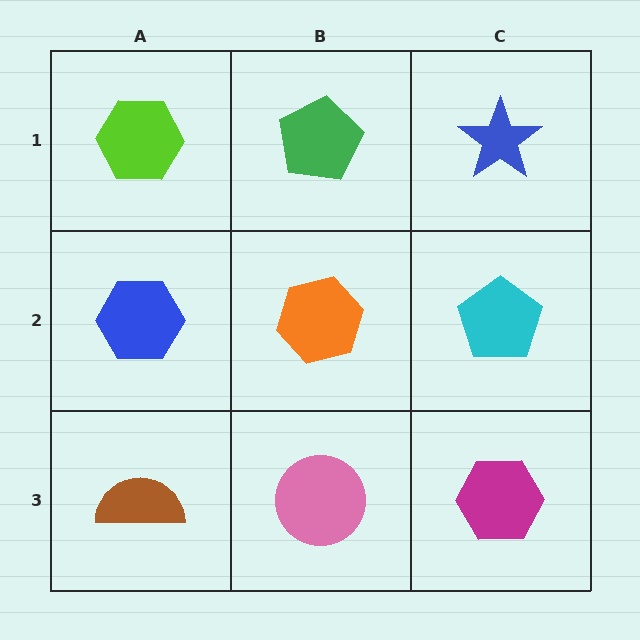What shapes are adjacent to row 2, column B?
A green pentagon (row 1, column B), a pink circle (row 3, column B), a blue hexagon (row 2, column A), a cyan pentagon (row 2, column C).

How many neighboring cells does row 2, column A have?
3.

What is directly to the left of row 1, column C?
A green pentagon.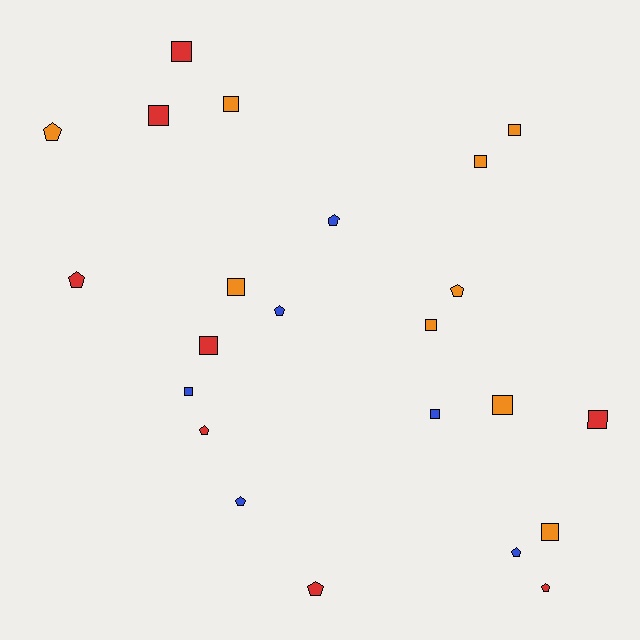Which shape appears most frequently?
Square, with 13 objects.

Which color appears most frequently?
Orange, with 9 objects.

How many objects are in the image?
There are 23 objects.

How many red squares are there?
There are 4 red squares.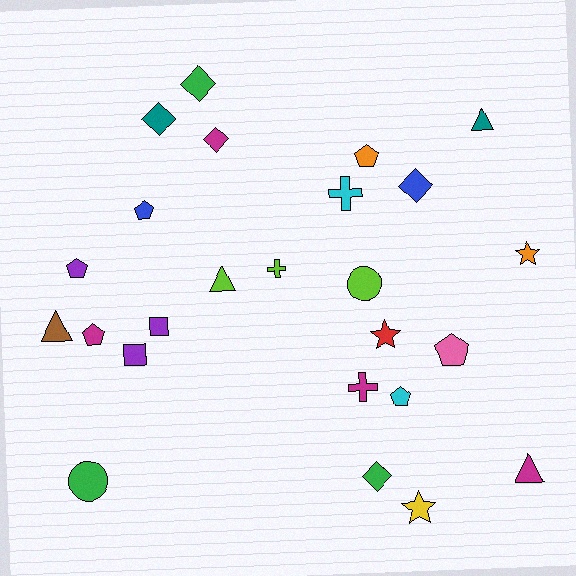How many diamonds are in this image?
There are 5 diamonds.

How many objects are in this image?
There are 25 objects.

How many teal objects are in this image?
There are 2 teal objects.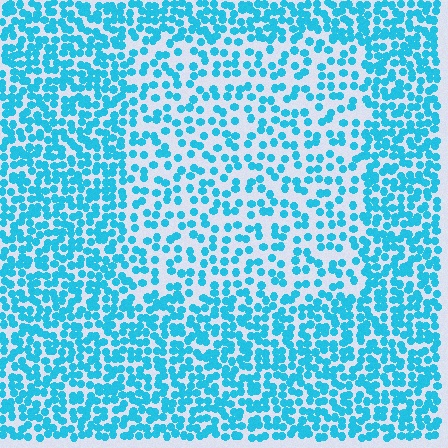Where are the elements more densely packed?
The elements are more densely packed outside the rectangle boundary.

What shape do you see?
I see a rectangle.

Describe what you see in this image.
The image contains small cyan elements arranged at two different densities. A rectangle-shaped region is visible where the elements are less densely packed than the surrounding area.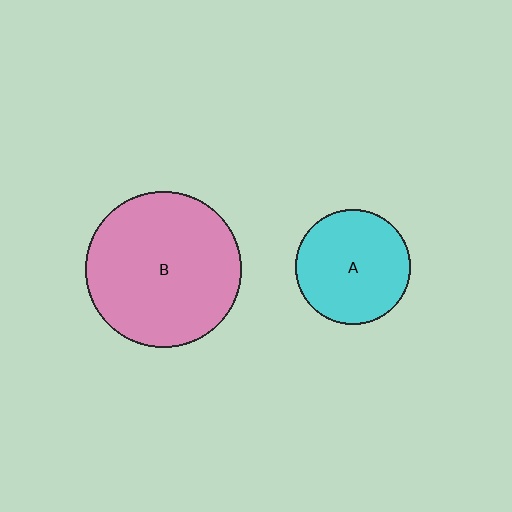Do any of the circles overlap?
No, none of the circles overlap.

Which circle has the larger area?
Circle B (pink).